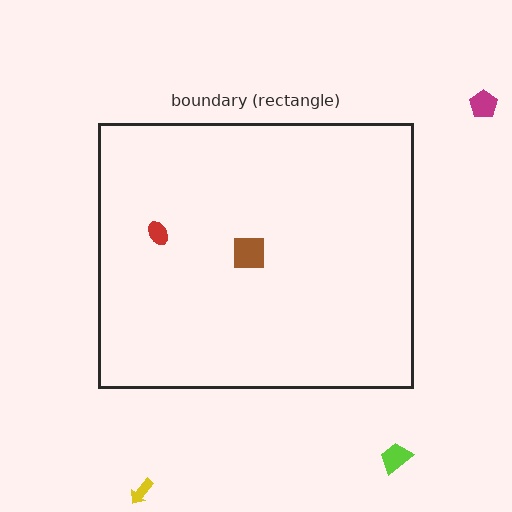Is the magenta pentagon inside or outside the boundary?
Outside.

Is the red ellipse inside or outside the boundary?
Inside.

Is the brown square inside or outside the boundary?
Inside.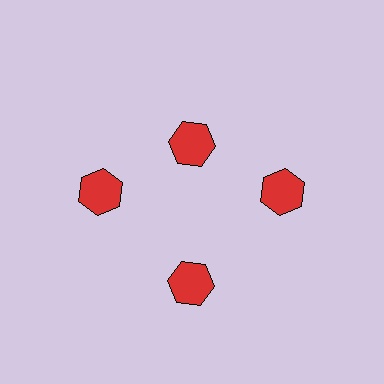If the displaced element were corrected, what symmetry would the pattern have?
It would have 4-fold rotational symmetry — the pattern would map onto itself every 90 degrees.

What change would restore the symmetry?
The symmetry would be restored by moving it outward, back onto the ring so that all 4 hexagons sit at equal angles and equal distance from the center.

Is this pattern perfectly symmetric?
No. The 4 red hexagons are arranged in a ring, but one element near the 12 o'clock position is pulled inward toward the center, breaking the 4-fold rotational symmetry.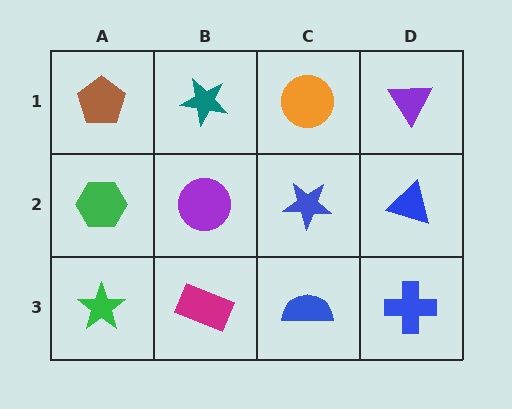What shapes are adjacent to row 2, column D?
A purple triangle (row 1, column D), a blue cross (row 3, column D), a blue star (row 2, column C).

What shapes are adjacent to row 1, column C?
A blue star (row 2, column C), a teal star (row 1, column B), a purple triangle (row 1, column D).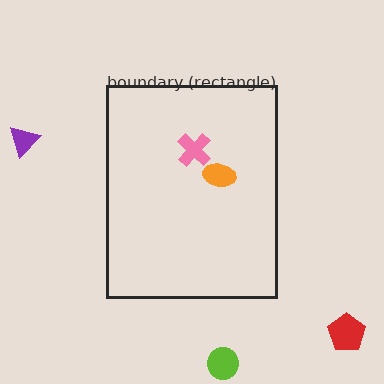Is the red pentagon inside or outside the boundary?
Outside.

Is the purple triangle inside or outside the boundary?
Outside.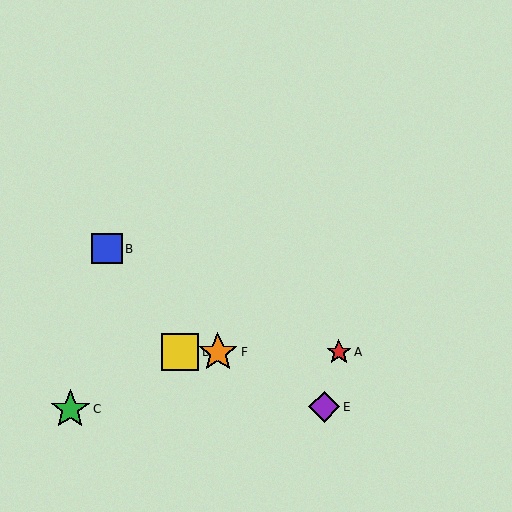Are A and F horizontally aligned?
Yes, both are at y≈352.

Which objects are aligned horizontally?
Objects A, D, F are aligned horizontally.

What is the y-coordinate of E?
Object E is at y≈407.